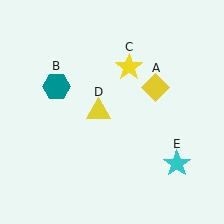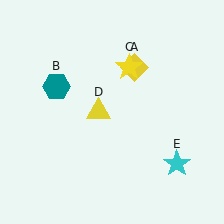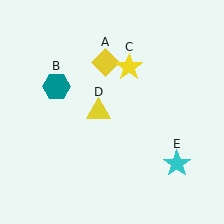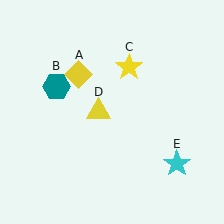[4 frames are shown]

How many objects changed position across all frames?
1 object changed position: yellow diamond (object A).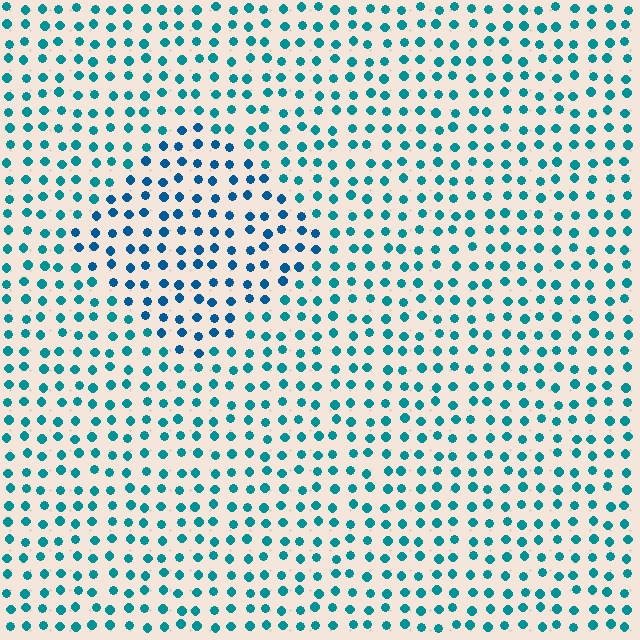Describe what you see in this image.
The image is filled with small teal elements in a uniform arrangement. A diamond-shaped region is visible where the elements are tinted to a slightly different hue, forming a subtle color boundary.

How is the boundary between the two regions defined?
The boundary is defined purely by a slight shift in hue (about 23 degrees). Spacing, size, and orientation are identical on both sides.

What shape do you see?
I see a diamond.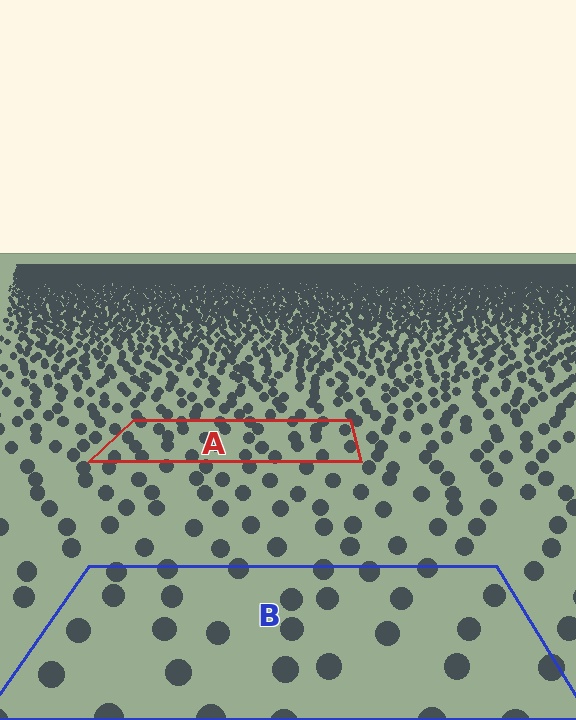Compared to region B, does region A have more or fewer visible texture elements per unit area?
Region A has more texture elements per unit area — they are packed more densely because it is farther away.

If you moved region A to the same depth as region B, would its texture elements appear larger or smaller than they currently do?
They would appear larger. At a closer depth, the same texture elements are projected at a bigger on-screen size.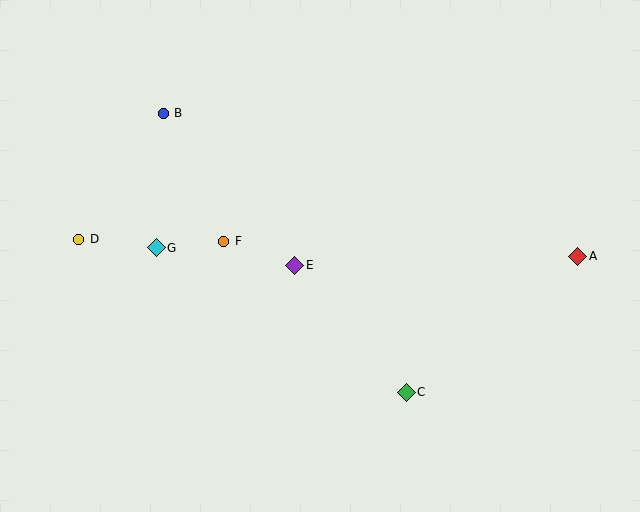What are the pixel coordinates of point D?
Point D is at (79, 239).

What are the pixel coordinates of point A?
Point A is at (578, 256).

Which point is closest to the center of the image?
Point E at (295, 265) is closest to the center.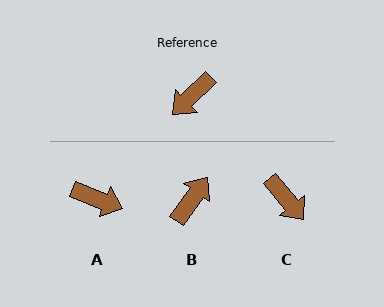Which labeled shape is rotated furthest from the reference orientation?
B, about 169 degrees away.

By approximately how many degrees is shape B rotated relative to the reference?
Approximately 169 degrees clockwise.